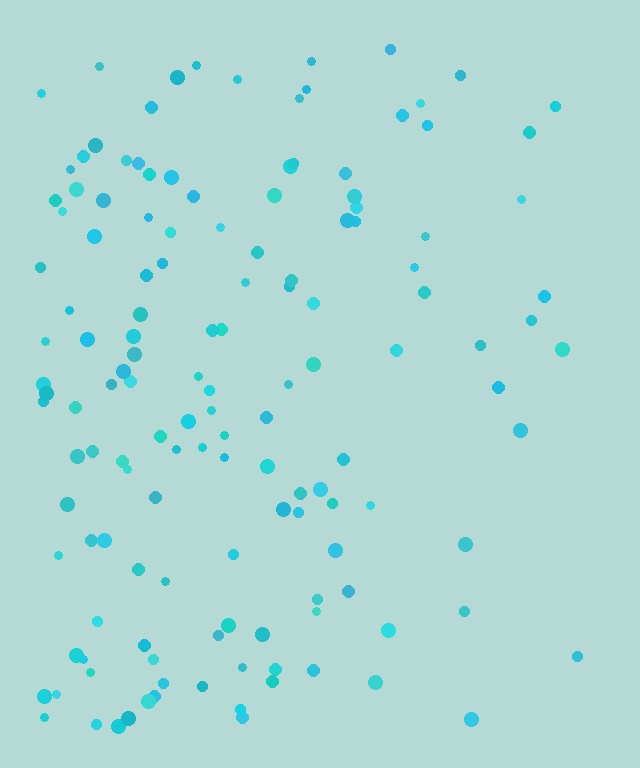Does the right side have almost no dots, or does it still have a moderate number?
Still a moderate number, just noticeably fewer than the left.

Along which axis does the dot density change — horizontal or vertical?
Horizontal.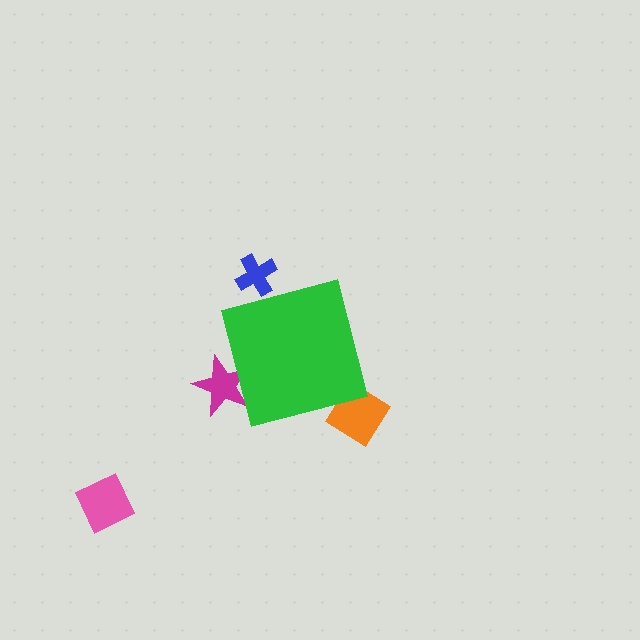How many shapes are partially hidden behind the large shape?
3 shapes are partially hidden.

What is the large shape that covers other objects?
A green square.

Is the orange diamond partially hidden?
Yes, the orange diamond is partially hidden behind the green square.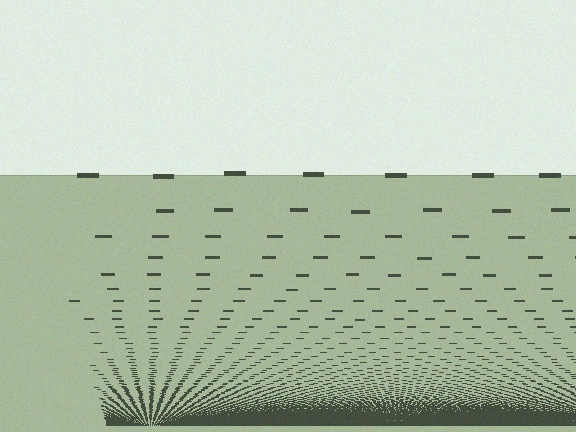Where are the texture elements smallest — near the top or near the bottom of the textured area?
Near the bottom.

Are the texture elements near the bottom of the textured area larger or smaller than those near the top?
Smaller. The gradient is inverted — elements near the bottom are smaller and denser.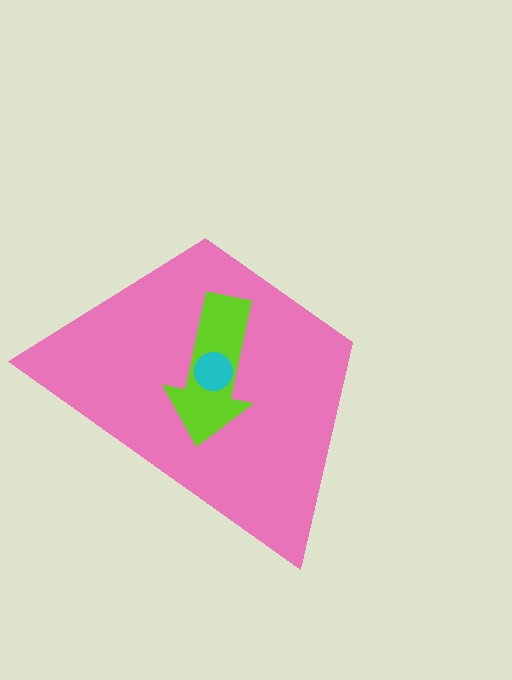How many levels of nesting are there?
3.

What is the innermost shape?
The cyan circle.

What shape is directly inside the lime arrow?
The cyan circle.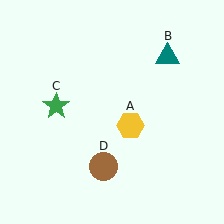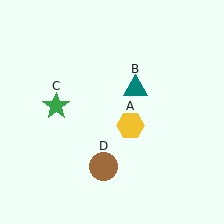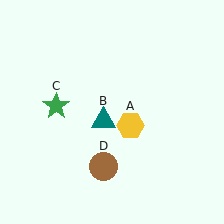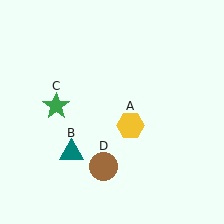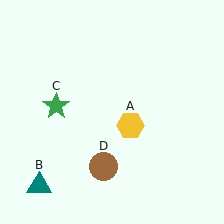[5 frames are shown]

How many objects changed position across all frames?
1 object changed position: teal triangle (object B).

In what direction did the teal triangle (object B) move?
The teal triangle (object B) moved down and to the left.